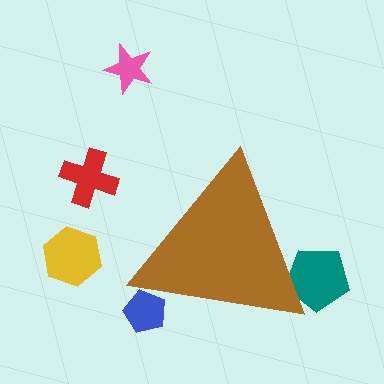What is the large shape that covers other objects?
A brown triangle.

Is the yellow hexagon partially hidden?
No, the yellow hexagon is fully visible.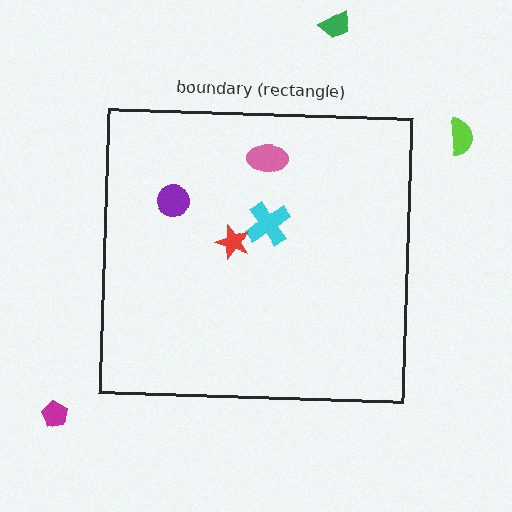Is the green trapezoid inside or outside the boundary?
Outside.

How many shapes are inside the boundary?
4 inside, 3 outside.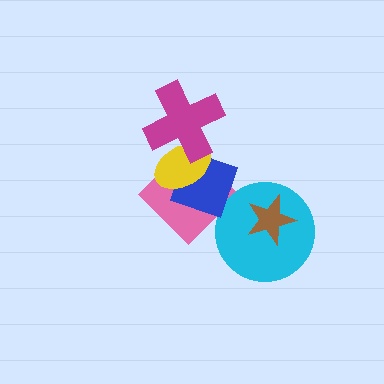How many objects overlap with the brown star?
1 object overlaps with the brown star.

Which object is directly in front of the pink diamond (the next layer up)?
The cyan circle is directly in front of the pink diamond.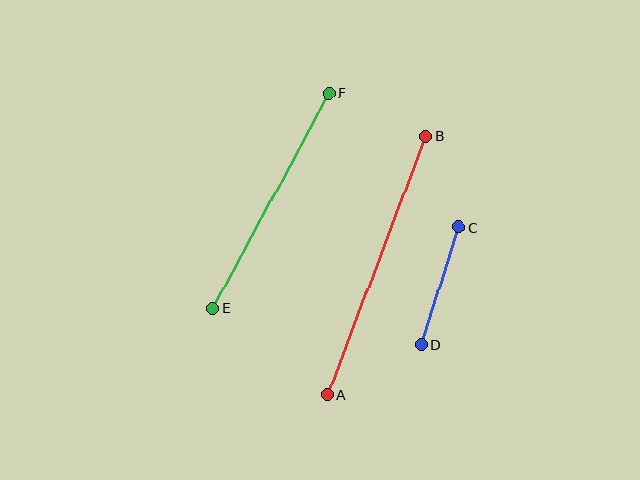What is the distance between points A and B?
The distance is approximately 276 pixels.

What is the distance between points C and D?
The distance is approximately 123 pixels.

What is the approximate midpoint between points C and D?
The midpoint is at approximately (440, 286) pixels.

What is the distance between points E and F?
The distance is approximately 244 pixels.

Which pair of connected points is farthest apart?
Points A and B are farthest apart.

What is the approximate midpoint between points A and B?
The midpoint is at approximately (377, 266) pixels.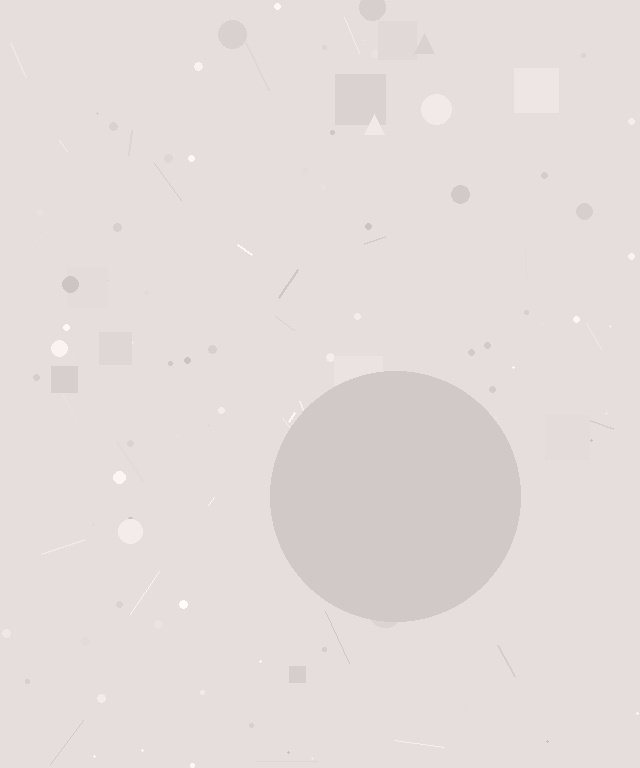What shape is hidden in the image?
A circle is hidden in the image.